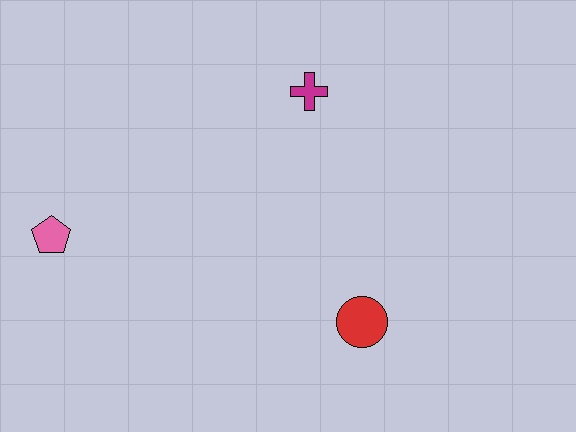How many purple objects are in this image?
There are no purple objects.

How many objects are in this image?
There are 3 objects.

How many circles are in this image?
There is 1 circle.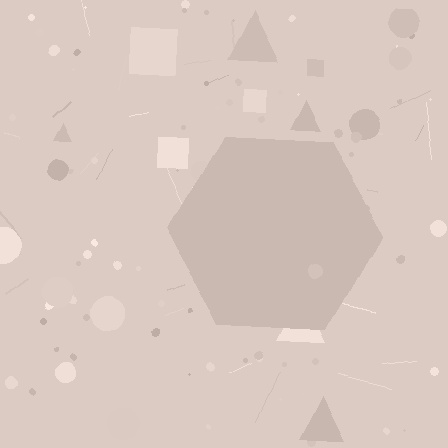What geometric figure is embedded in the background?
A hexagon is embedded in the background.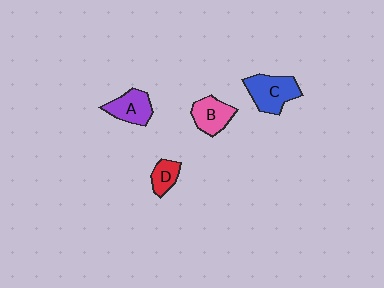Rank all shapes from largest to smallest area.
From largest to smallest: C (blue), B (pink), A (purple), D (red).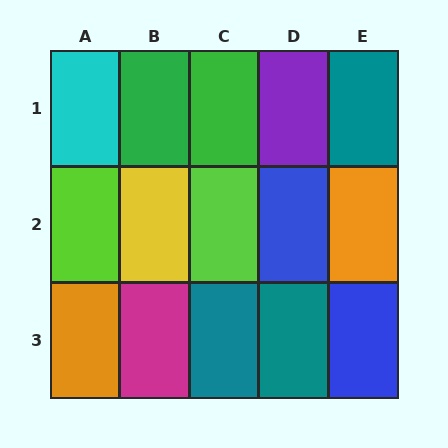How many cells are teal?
3 cells are teal.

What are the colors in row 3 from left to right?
Orange, magenta, teal, teal, blue.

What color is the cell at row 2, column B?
Yellow.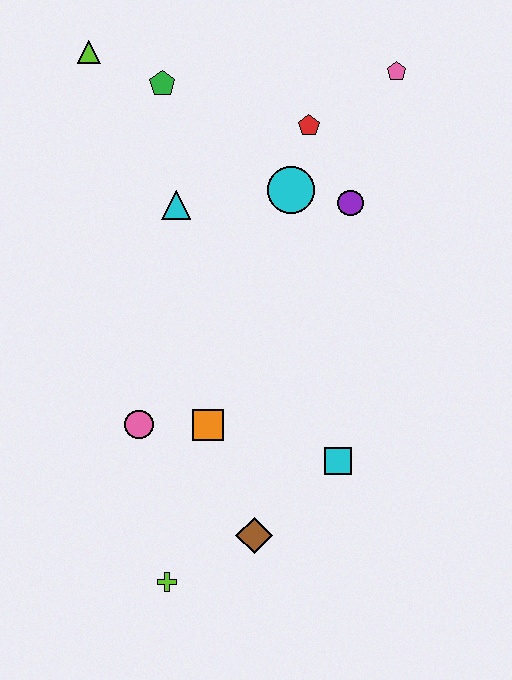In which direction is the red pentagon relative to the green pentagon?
The red pentagon is to the right of the green pentagon.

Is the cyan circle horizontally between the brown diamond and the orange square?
No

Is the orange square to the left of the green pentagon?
No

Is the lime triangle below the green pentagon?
No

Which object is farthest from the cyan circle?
The lime cross is farthest from the cyan circle.